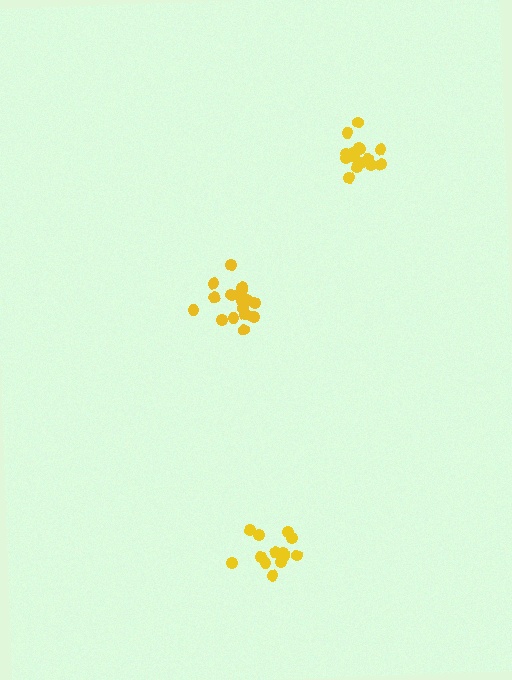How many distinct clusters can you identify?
There are 3 distinct clusters.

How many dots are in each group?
Group 1: 13 dots, Group 2: 18 dots, Group 3: 15 dots (46 total).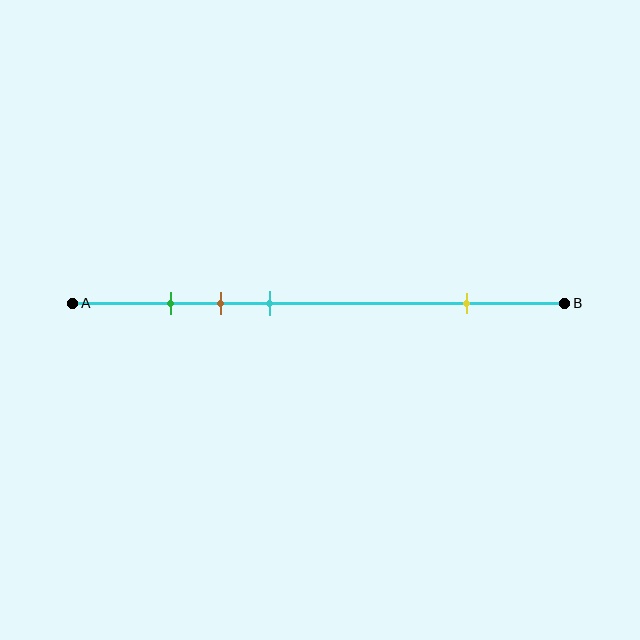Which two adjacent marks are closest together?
The green and brown marks are the closest adjacent pair.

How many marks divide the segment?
There are 4 marks dividing the segment.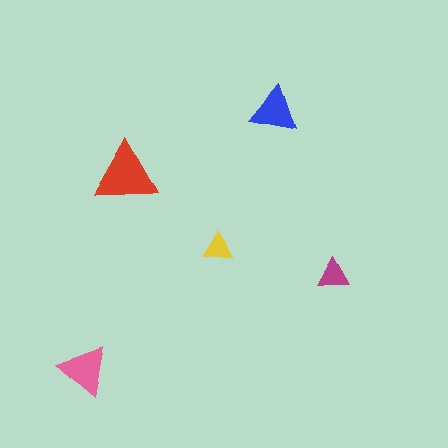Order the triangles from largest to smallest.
the red one, the pink one, the blue one, the magenta one, the yellow one.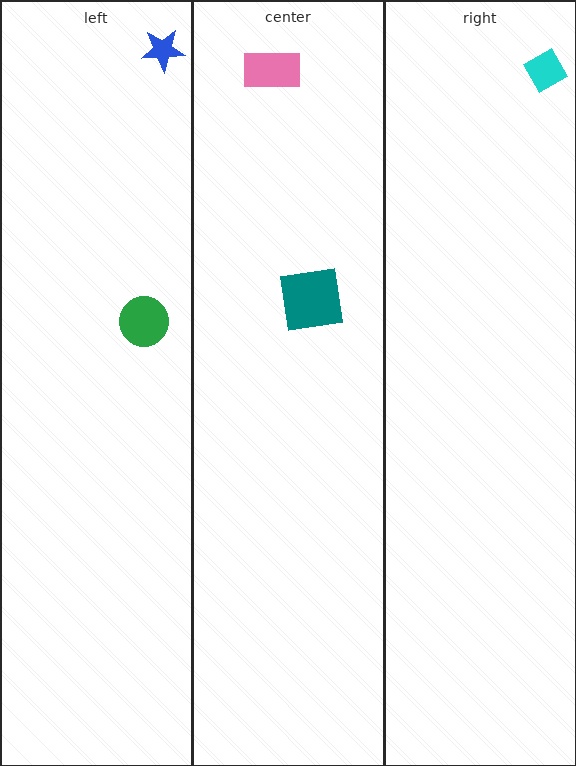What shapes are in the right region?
The cyan diamond.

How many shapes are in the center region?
2.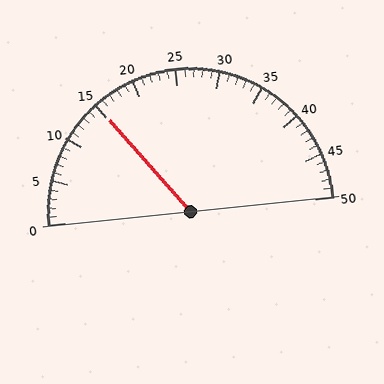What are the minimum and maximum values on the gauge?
The gauge ranges from 0 to 50.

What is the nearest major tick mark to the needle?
The nearest major tick mark is 15.